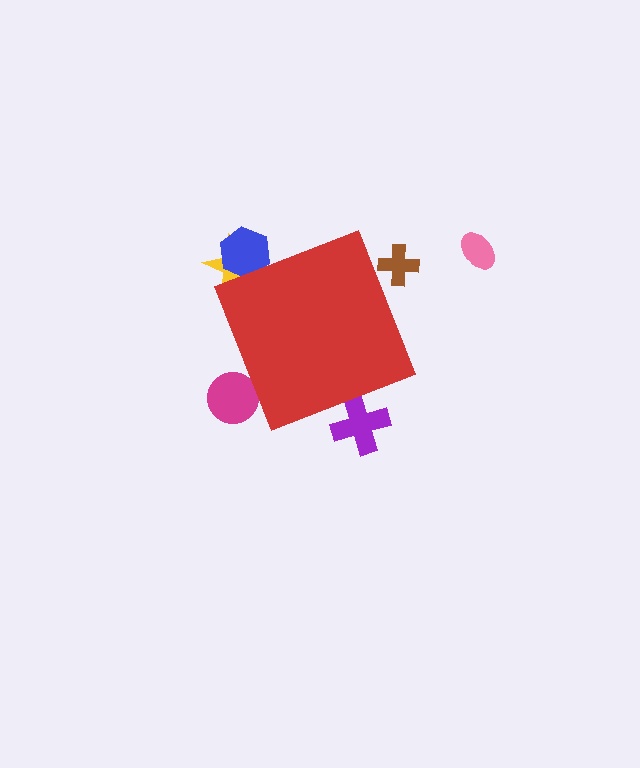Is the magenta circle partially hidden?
Yes, the magenta circle is partially hidden behind the red diamond.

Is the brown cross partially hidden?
Yes, the brown cross is partially hidden behind the red diamond.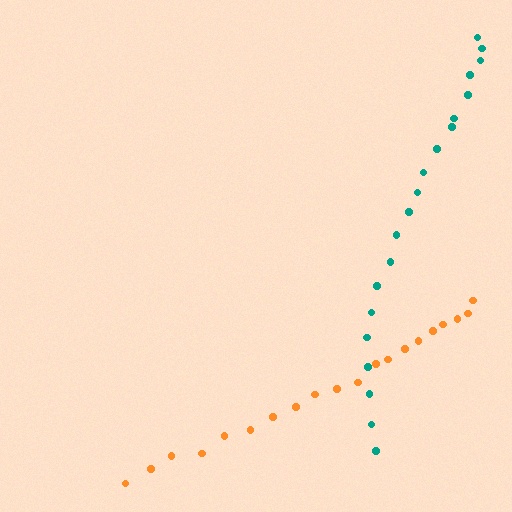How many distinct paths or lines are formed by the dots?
There are 2 distinct paths.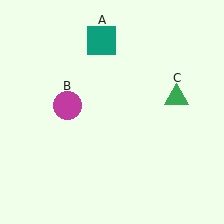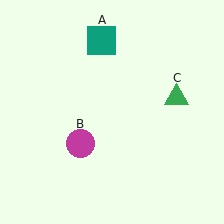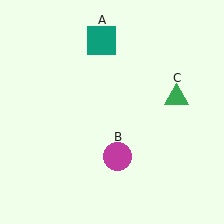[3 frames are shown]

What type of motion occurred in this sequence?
The magenta circle (object B) rotated counterclockwise around the center of the scene.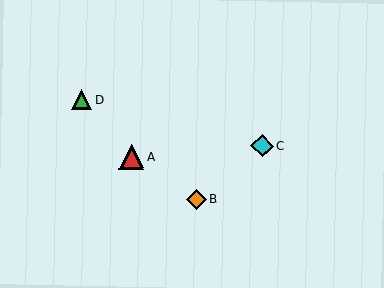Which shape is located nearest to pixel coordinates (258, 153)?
The cyan diamond (labeled C) at (262, 146) is nearest to that location.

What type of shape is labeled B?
Shape B is an orange diamond.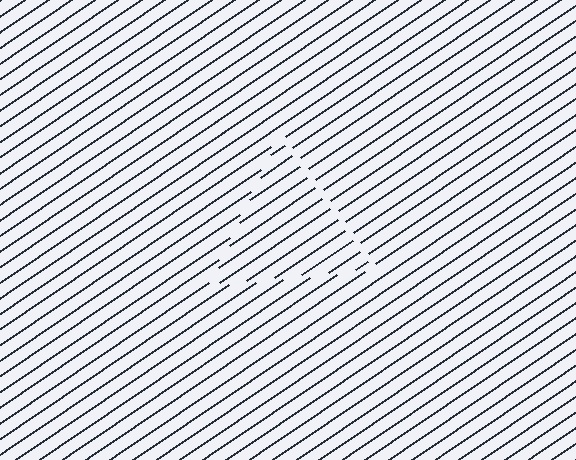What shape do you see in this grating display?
An illusory triangle. The interior of the shape contains the same grating, shifted by half a period — the contour is defined by the phase discontinuity where line-ends from the inner and outer gratings abut.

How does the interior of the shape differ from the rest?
The interior of the shape contains the same grating, shifted by half a period — the contour is defined by the phase discontinuity where line-ends from the inner and outer gratings abut.